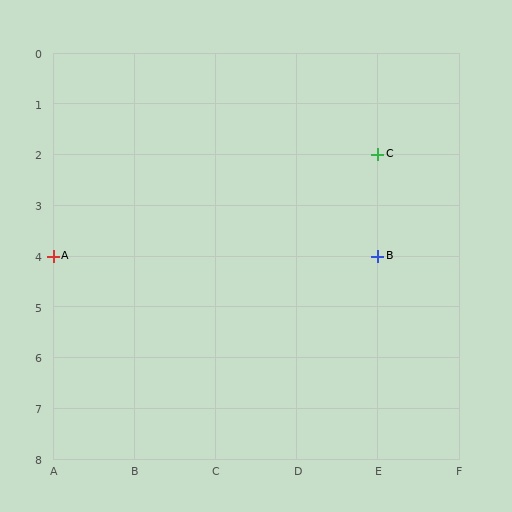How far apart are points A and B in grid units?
Points A and B are 4 columns apart.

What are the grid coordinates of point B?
Point B is at grid coordinates (E, 4).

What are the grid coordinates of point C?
Point C is at grid coordinates (E, 2).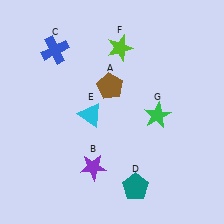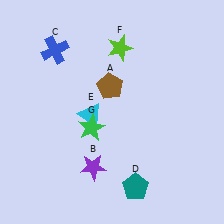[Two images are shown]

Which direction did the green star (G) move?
The green star (G) moved left.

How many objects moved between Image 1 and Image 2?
1 object moved between the two images.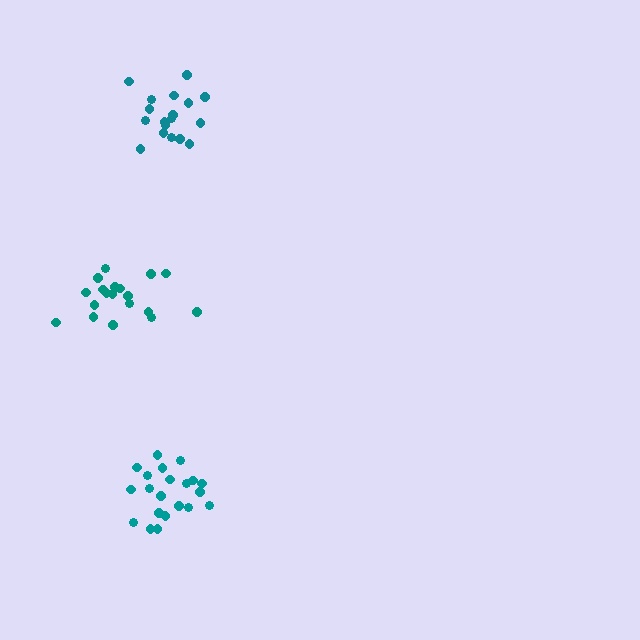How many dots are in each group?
Group 1: 21 dots, Group 2: 19 dots, Group 3: 19 dots (59 total).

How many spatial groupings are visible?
There are 3 spatial groupings.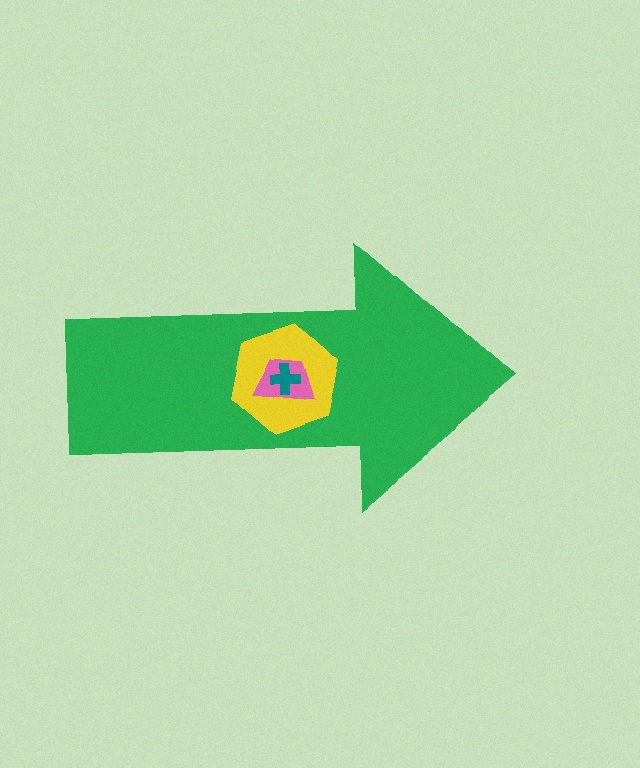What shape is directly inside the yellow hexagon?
The pink trapezoid.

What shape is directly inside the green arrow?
The yellow hexagon.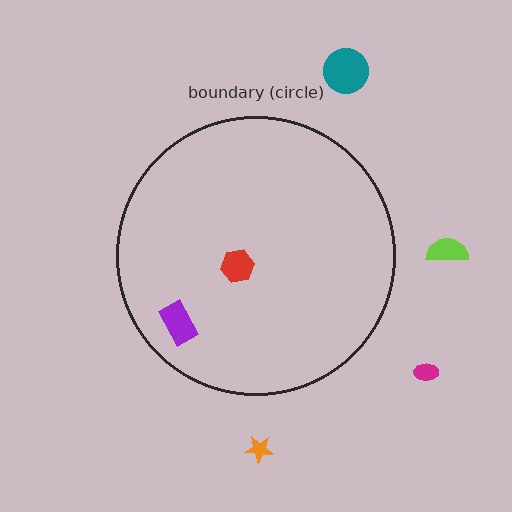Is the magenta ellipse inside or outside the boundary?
Outside.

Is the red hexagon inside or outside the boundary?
Inside.